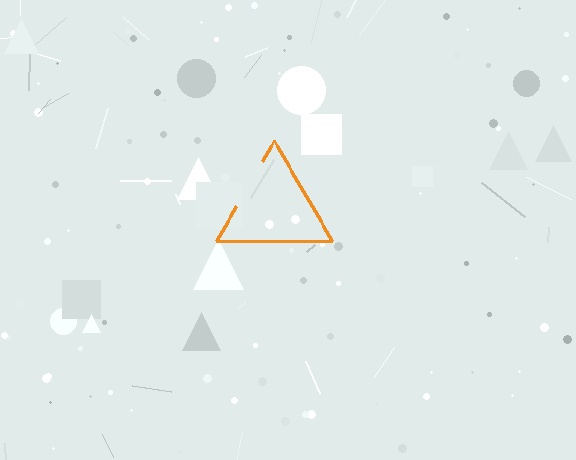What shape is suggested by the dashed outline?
The dashed outline suggests a triangle.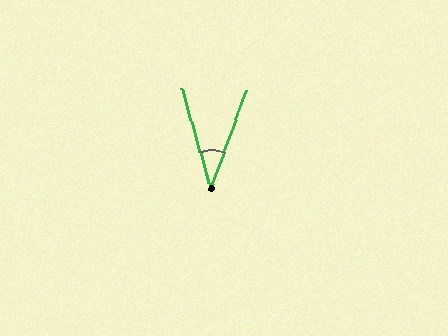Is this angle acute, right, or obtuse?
It is acute.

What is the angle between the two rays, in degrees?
Approximately 36 degrees.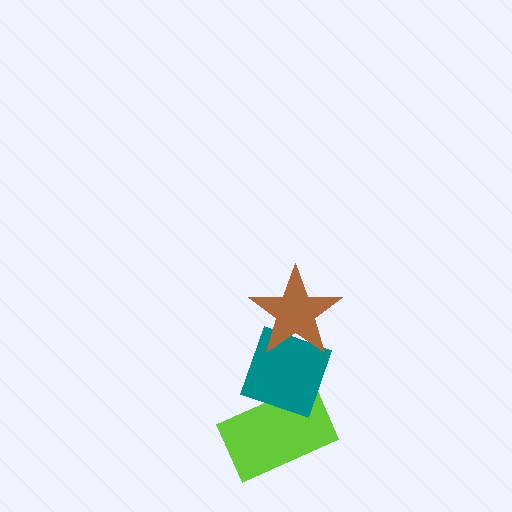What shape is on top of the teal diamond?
The brown star is on top of the teal diamond.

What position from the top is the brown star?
The brown star is 1st from the top.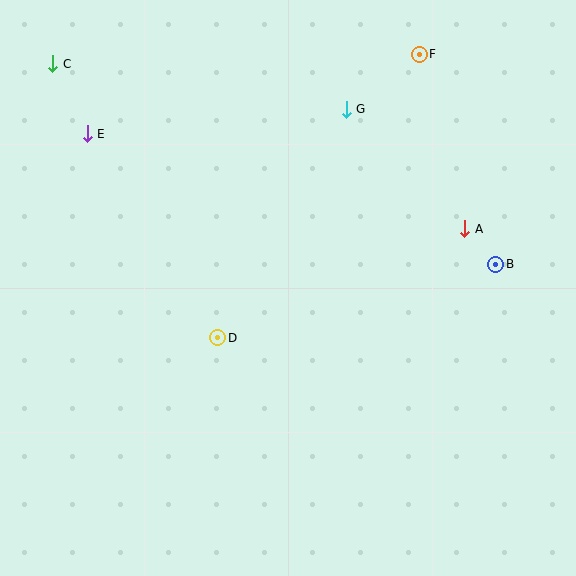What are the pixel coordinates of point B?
Point B is at (496, 264).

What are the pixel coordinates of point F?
Point F is at (419, 54).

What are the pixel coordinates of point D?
Point D is at (218, 338).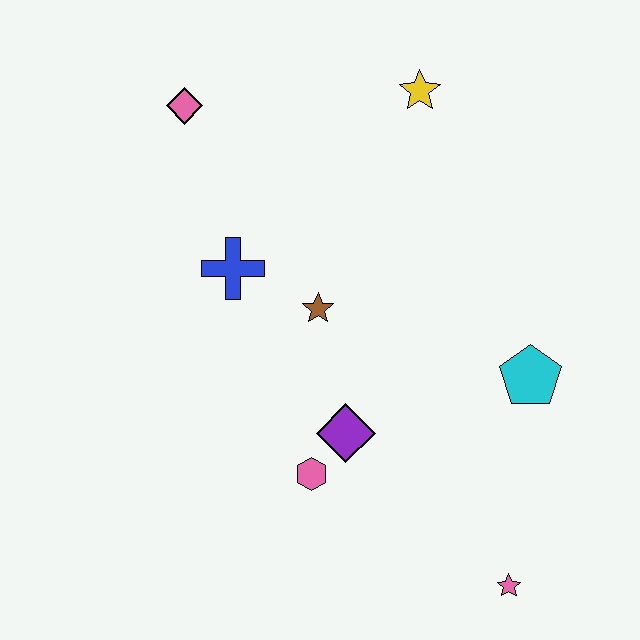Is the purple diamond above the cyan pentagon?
No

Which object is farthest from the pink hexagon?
The yellow star is farthest from the pink hexagon.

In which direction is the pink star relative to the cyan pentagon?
The pink star is below the cyan pentagon.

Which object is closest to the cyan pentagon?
The purple diamond is closest to the cyan pentagon.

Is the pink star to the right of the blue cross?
Yes